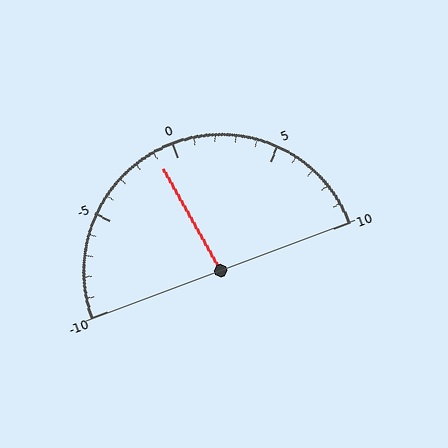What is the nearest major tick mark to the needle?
The nearest major tick mark is 0.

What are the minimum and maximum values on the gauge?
The gauge ranges from -10 to 10.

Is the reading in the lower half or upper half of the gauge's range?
The reading is in the lower half of the range (-10 to 10).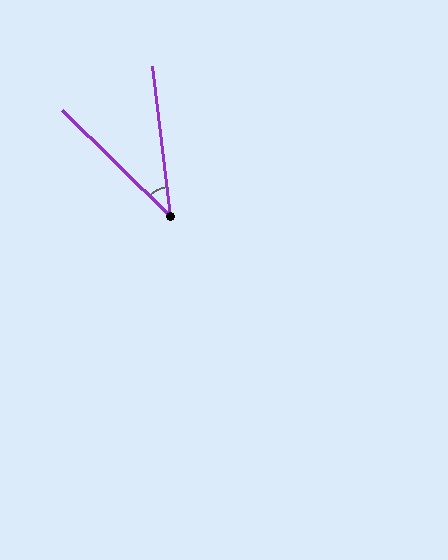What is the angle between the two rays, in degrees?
Approximately 38 degrees.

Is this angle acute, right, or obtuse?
It is acute.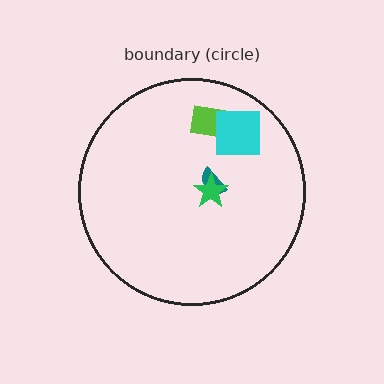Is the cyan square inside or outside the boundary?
Inside.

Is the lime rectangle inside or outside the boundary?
Inside.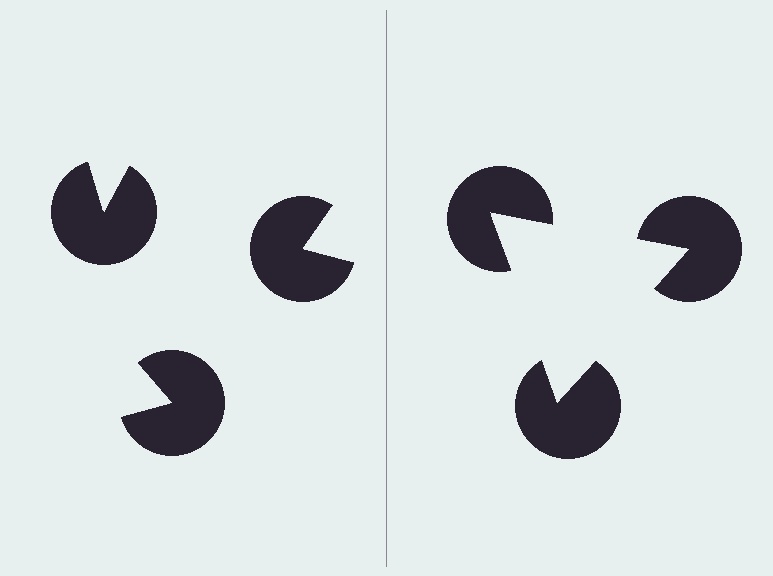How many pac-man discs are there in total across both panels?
6 — 3 on each side.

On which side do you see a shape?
An illusory triangle appears on the right side. On the left side the wedge cuts are rotated, so no coherent shape forms.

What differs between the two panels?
The pac-man discs are positioned identically on both sides; only the wedge orientations differ. On the right they align to a triangle; on the left they are misaligned.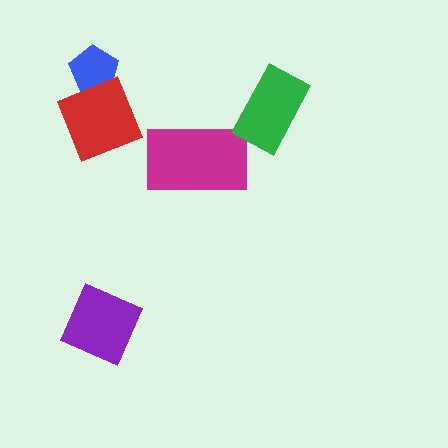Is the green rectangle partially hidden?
No, no other shape covers it.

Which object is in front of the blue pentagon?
The red diamond is in front of the blue pentagon.